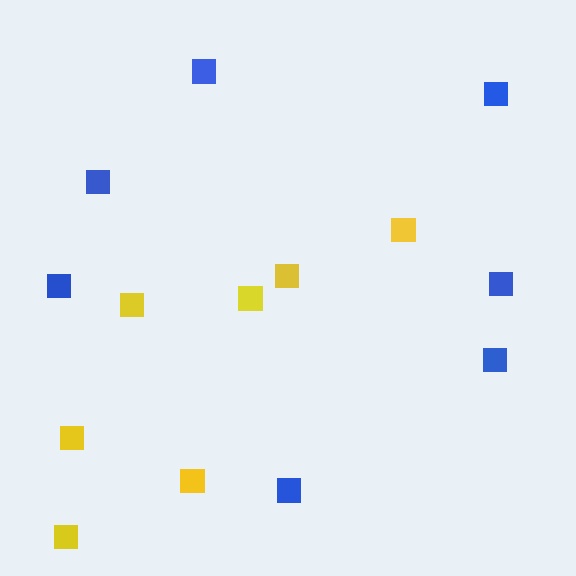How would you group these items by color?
There are 2 groups: one group of yellow squares (7) and one group of blue squares (7).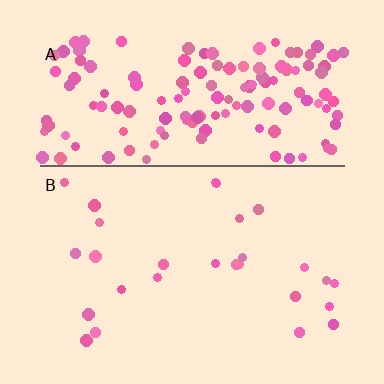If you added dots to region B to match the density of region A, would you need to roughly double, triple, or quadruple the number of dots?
Approximately quadruple.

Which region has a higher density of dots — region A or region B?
A (the top).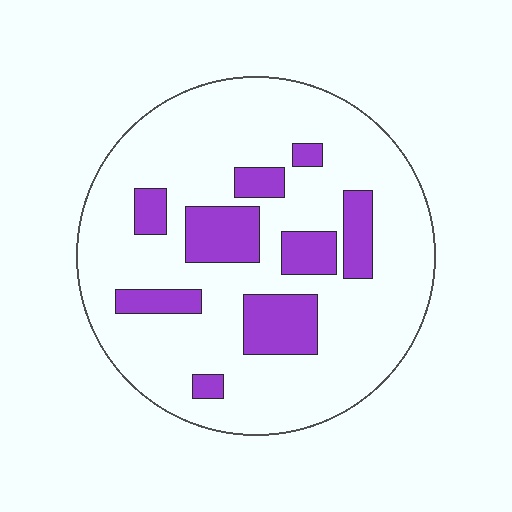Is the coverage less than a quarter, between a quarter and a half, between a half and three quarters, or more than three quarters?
Less than a quarter.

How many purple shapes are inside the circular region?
9.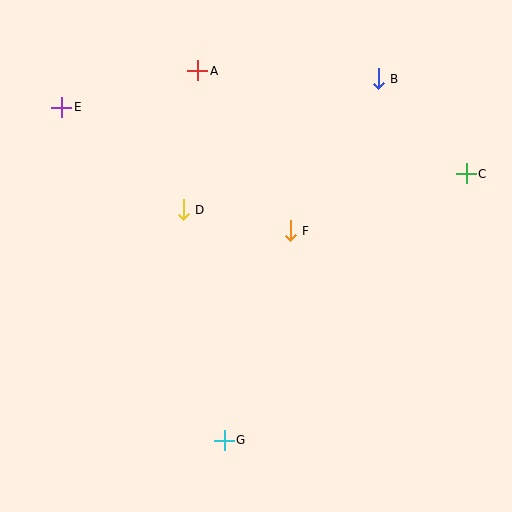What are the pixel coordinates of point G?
Point G is at (224, 440).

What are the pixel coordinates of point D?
Point D is at (183, 210).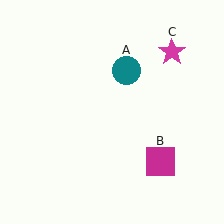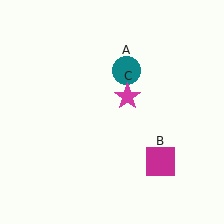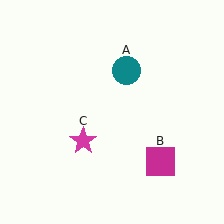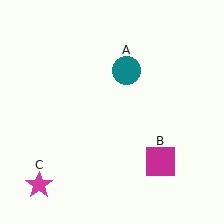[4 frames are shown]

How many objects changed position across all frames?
1 object changed position: magenta star (object C).